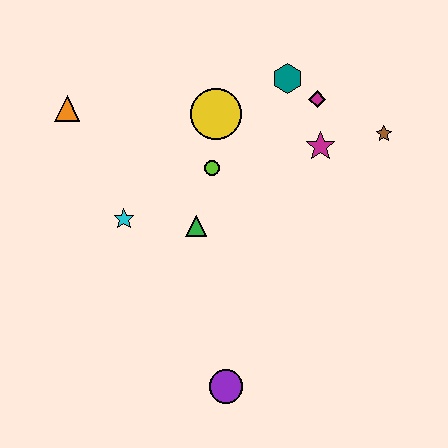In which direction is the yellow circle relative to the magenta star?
The yellow circle is to the left of the magenta star.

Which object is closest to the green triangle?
The lime circle is closest to the green triangle.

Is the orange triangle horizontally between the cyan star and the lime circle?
No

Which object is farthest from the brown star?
The orange triangle is farthest from the brown star.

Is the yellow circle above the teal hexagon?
No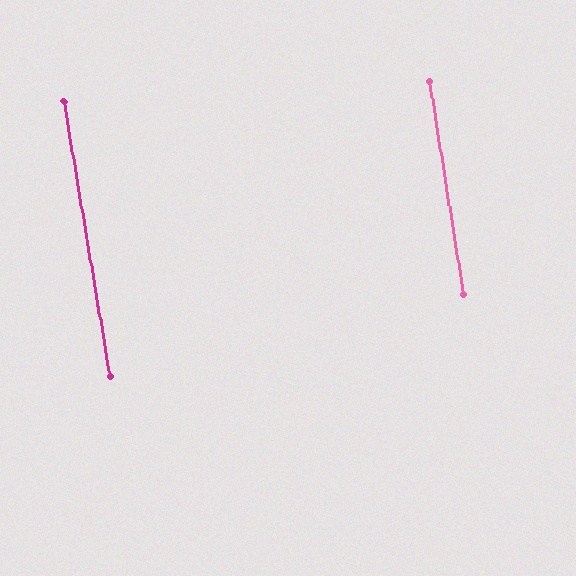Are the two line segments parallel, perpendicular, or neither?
Parallel — their directions differ by only 0.5°.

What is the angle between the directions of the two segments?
Approximately 1 degree.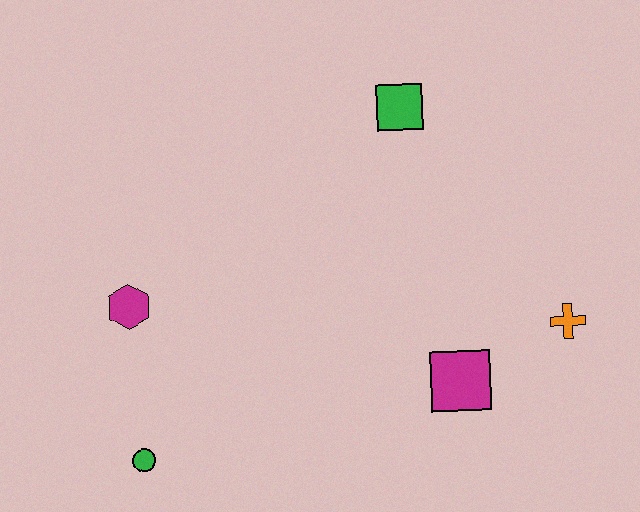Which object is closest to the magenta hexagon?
The green circle is closest to the magenta hexagon.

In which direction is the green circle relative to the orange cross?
The green circle is to the left of the orange cross.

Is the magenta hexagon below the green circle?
No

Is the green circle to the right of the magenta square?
No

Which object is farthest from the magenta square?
The magenta hexagon is farthest from the magenta square.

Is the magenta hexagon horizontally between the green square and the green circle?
No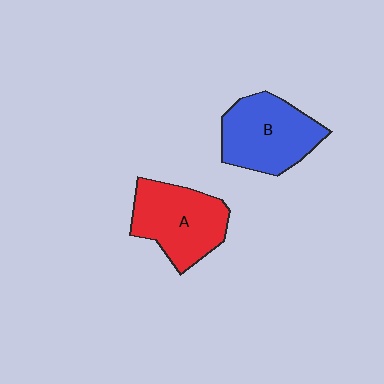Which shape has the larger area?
Shape B (blue).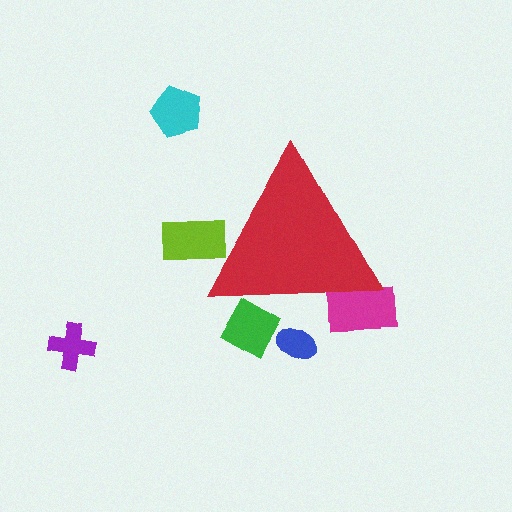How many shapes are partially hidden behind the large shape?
4 shapes are partially hidden.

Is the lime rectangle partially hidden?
Yes, the lime rectangle is partially hidden behind the red triangle.